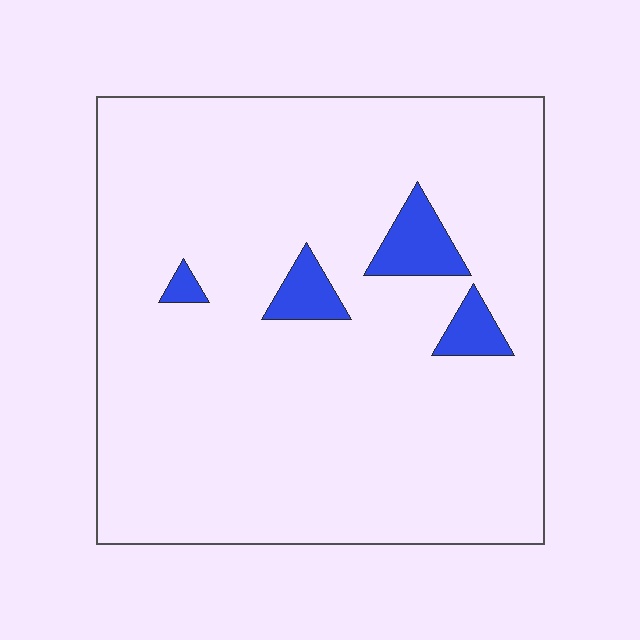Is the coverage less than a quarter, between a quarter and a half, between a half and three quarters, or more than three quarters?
Less than a quarter.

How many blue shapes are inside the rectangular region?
4.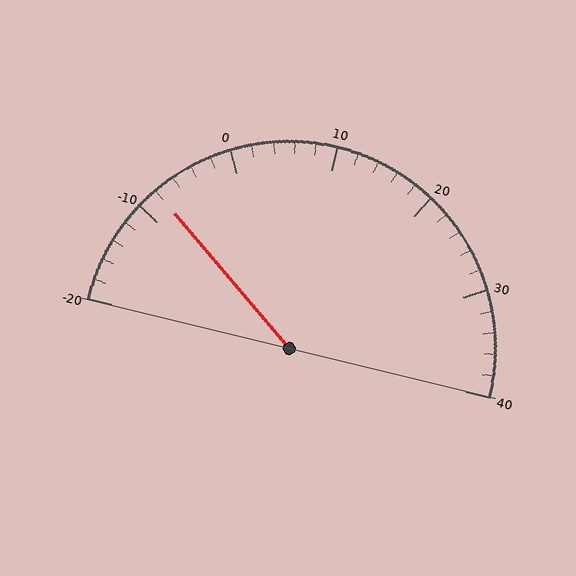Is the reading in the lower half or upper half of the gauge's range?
The reading is in the lower half of the range (-20 to 40).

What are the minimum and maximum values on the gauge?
The gauge ranges from -20 to 40.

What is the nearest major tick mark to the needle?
The nearest major tick mark is -10.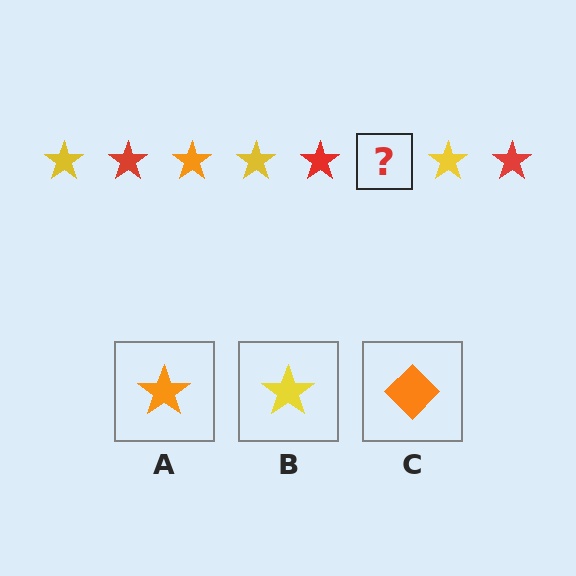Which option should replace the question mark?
Option A.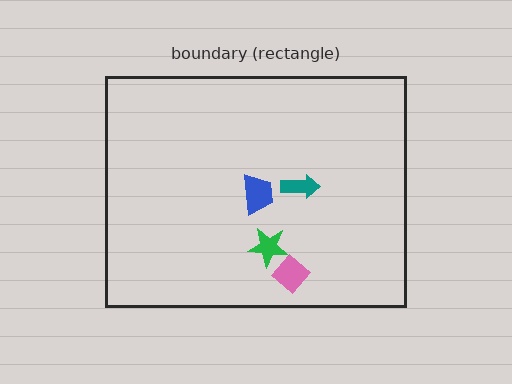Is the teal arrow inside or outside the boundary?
Inside.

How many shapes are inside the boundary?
4 inside, 0 outside.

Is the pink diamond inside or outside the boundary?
Inside.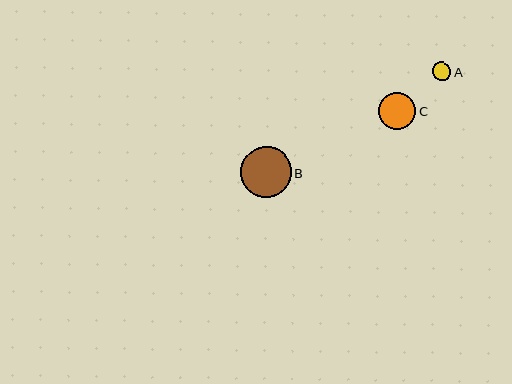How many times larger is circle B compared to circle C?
Circle B is approximately 1.4 times the size of circle C.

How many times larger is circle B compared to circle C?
Circle B is approximately 1.4 times the size of circle C.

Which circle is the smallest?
Circle A is the smallest with a size of approximately 18 pixels.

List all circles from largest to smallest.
From largest to smallest: B, C, A.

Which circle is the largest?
Circle B is the largest with a size of approximately 51 pixels.